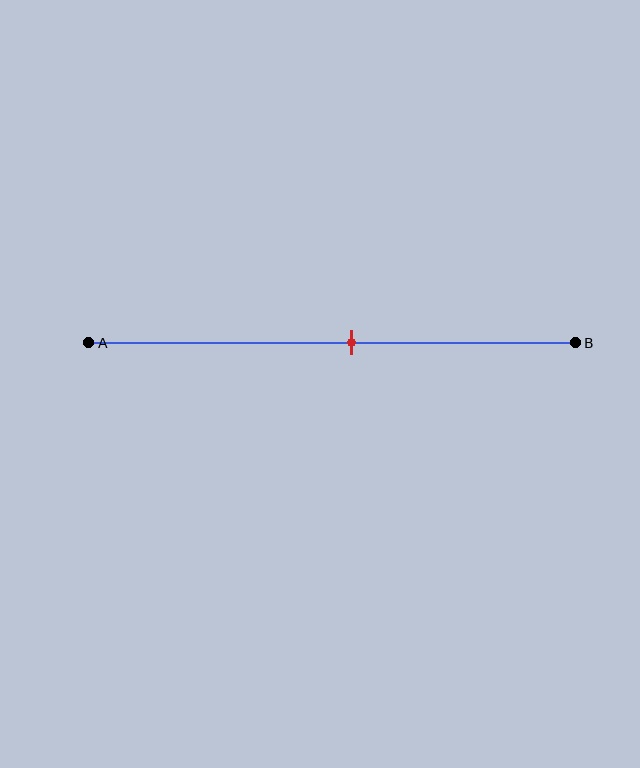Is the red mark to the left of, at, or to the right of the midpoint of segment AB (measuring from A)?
The red mark is to the right of the midpoint of segment AB.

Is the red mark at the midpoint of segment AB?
No, the mark is at about 55% from A, not at the 50% midpoint.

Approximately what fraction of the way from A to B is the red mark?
The red mark is approximately 55% of the way from A to B.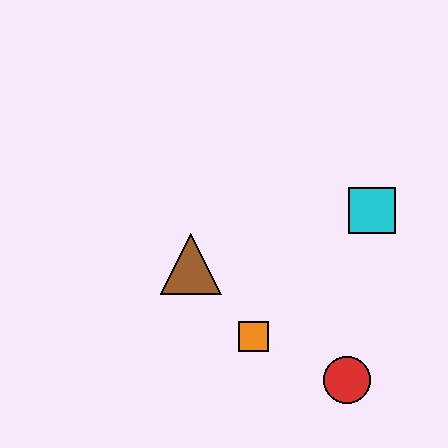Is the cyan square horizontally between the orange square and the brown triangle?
No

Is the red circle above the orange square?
No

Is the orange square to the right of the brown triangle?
Yes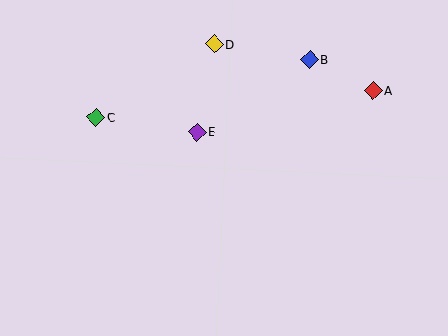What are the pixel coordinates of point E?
Point E is at (197, 132).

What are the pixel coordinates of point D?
Point D is at (214, 44).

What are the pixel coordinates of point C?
Point C is at (96, 117).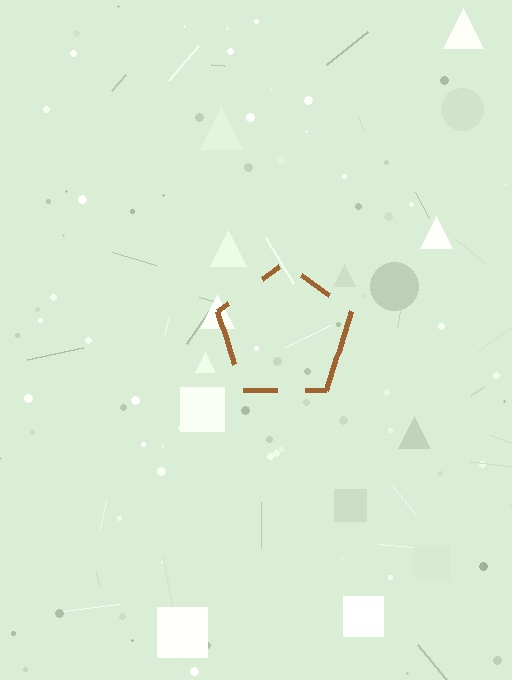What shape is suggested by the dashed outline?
The dashed outline suggests a pentagon.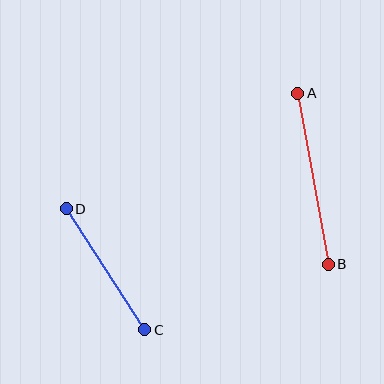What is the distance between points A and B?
The distance is approximately 173 pixels.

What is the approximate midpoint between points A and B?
The midpoint is at approximately (313, 179) pixels.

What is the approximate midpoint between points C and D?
The midpoint is at approximately (105, 269) pixels.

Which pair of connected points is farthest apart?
Points A and B are farthest apart.